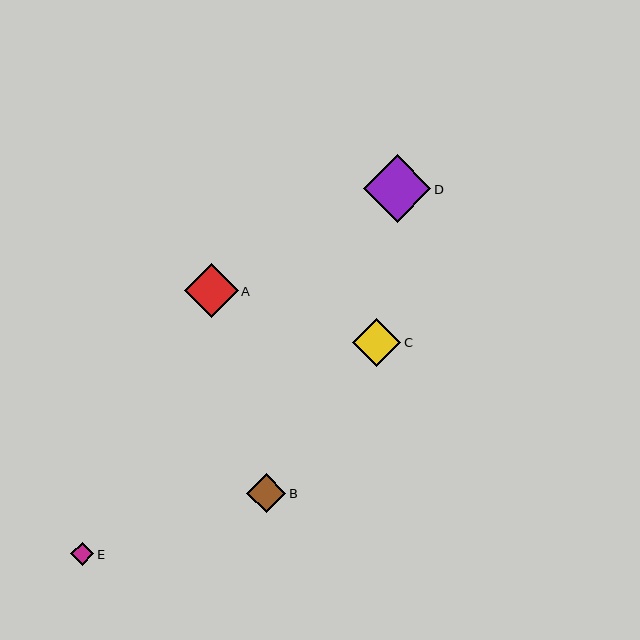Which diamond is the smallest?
Diamond E is the smallest with a size of approximately 23 pixels.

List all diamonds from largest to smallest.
From largest to smallest: D, A, C, B, E.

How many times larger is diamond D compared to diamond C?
Diamond D is approximately 1.4 times the size of diamond C.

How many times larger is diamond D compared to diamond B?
Diamond D is approximately 1.7 times the size of diamond B.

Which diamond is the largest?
Diamond D is the largest with a size of approximately 67 pixels.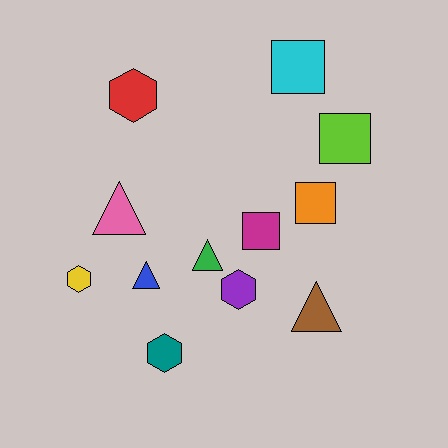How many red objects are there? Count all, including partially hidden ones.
There is 1 red object.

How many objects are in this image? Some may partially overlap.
There are 12 objects.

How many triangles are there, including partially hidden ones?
There are 4 triangles.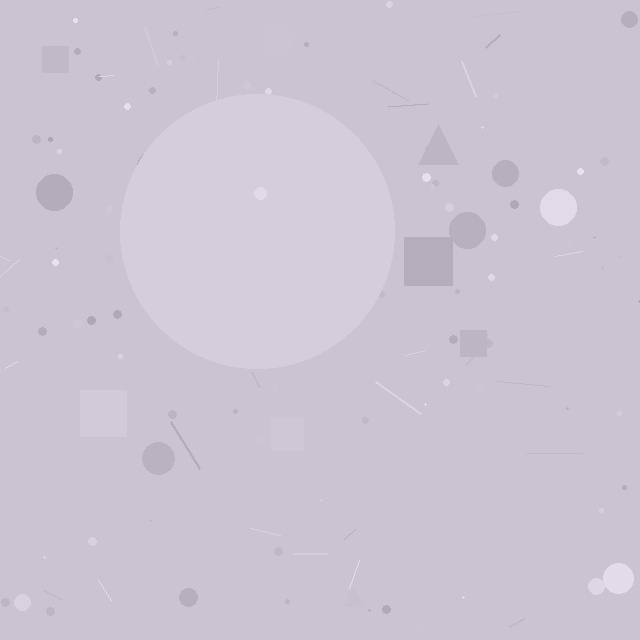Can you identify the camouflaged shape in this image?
The camouflaged shape is a circle.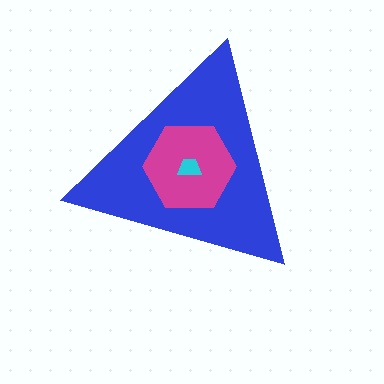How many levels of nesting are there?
3.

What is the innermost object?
The cyan trapezoid.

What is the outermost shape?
The blue triangle.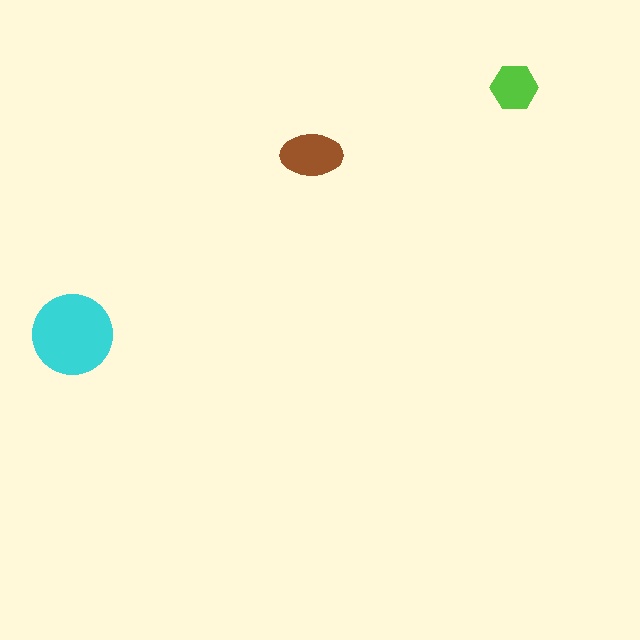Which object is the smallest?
The lime hexagon.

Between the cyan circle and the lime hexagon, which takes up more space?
The cyan circle.